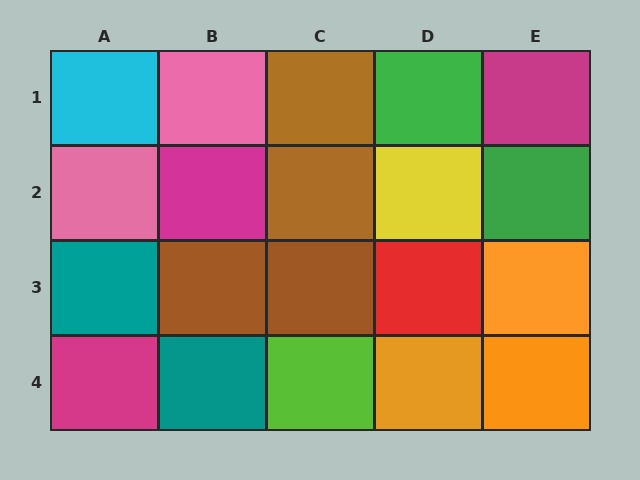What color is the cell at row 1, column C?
Brown.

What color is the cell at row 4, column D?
Orange.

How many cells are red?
1 cell is red.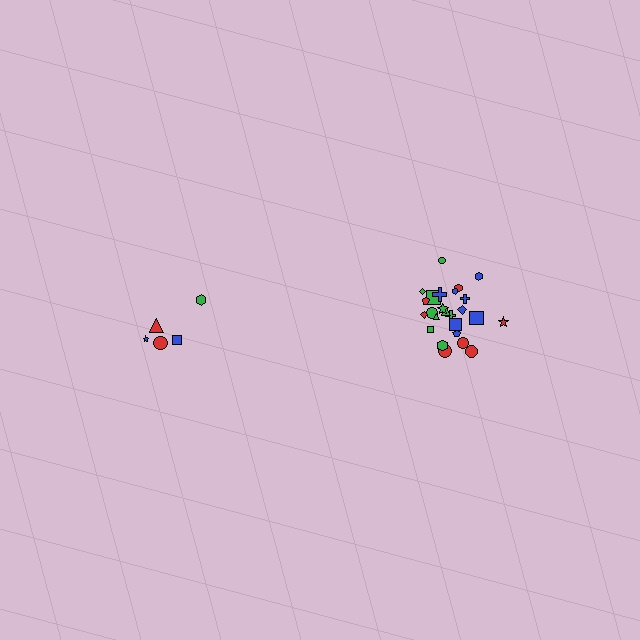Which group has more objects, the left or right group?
The right group.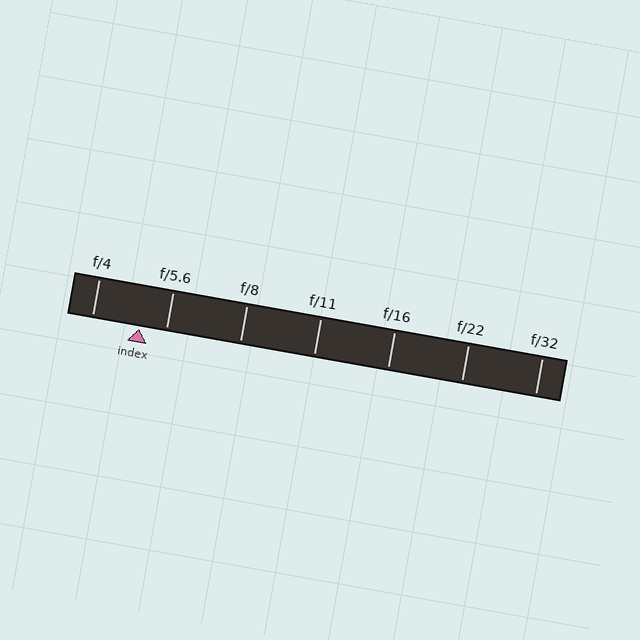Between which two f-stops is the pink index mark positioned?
The index mark is between f/4 and f/5.6.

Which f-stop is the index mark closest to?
The index mark is closest to f/5.6.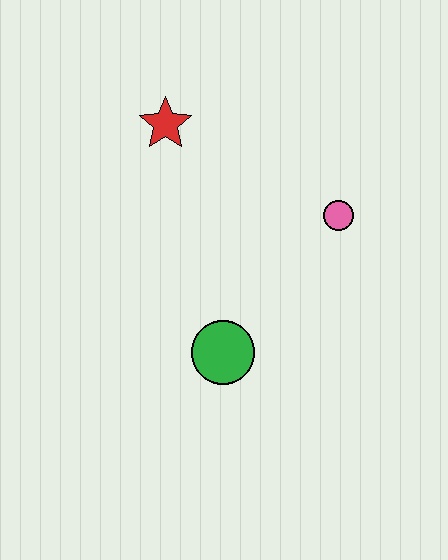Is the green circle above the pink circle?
No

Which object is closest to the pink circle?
The green circle is closest to the pink circle.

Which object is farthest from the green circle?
The red star is farthest from the green circle.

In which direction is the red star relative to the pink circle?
The red star is to the left of the pink circle.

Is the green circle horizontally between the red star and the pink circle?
Yes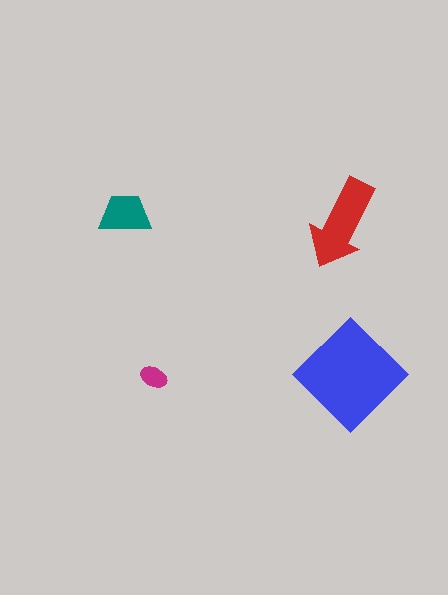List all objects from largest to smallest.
The blue diamond, the red arrow, the teal trapezoid, the magenta ellipse.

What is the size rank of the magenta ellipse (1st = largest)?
4th.